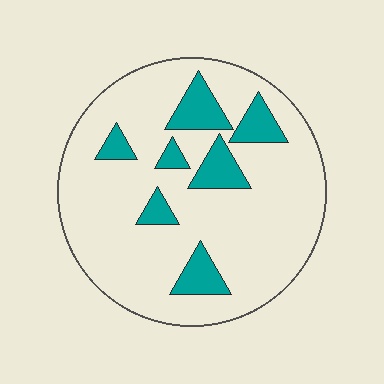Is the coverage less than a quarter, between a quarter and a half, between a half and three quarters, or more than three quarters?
Less than a quarter.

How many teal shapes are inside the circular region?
7.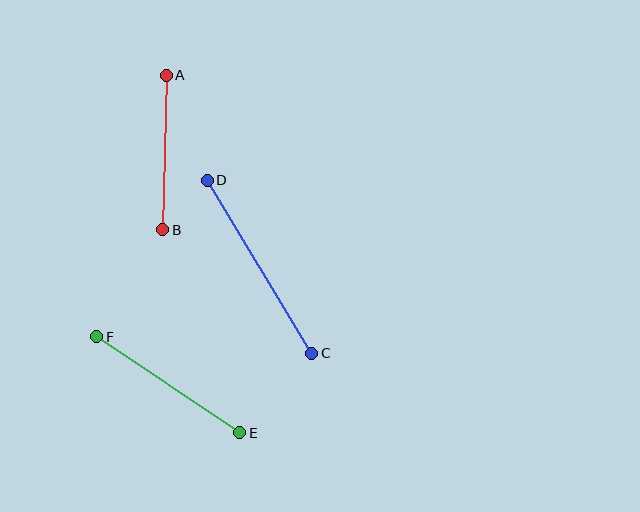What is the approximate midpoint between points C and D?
The midpoint is at approximately (259, 267) pixels.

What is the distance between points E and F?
The distance is approximately 172 pixels.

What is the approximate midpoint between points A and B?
The midpoint is at approximately (164, 152) pixels.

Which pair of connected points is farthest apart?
Points C and D are farthest apart.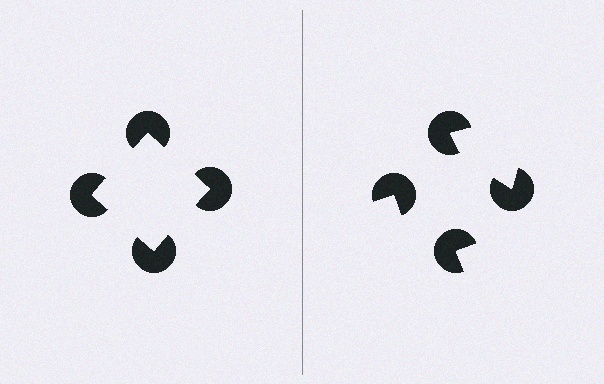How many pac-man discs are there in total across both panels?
8 — 4 on each side.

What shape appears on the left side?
An illusory square.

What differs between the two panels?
The pac-man discs are positioned identically on both sides; only the wedge orientations differ. On the left they align to a square; on the right they are misaligned.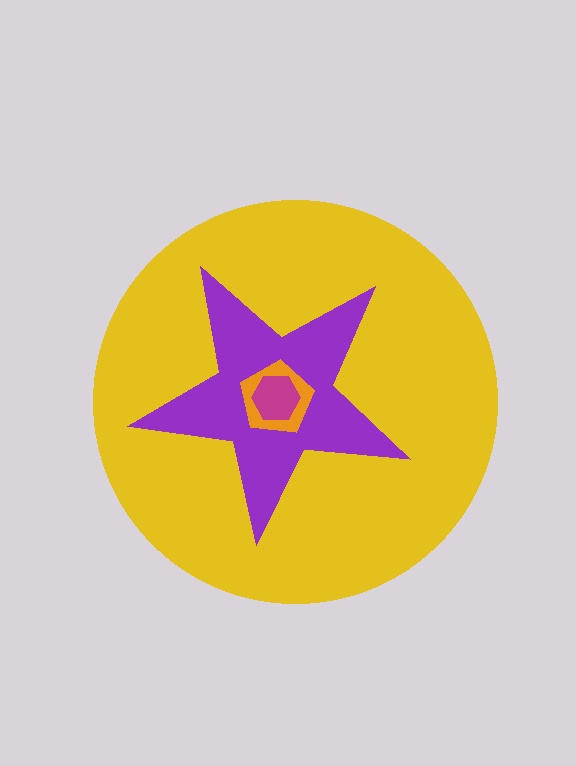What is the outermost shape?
The yellow circle.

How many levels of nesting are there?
4.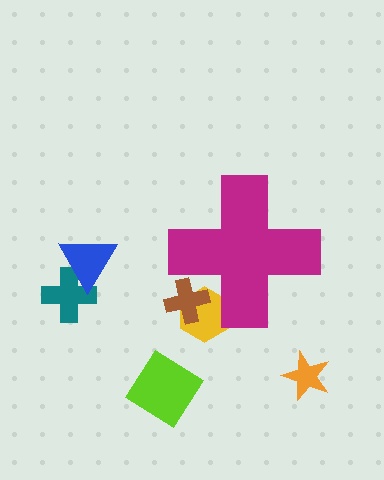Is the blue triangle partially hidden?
No, the blue triangle is fully visible.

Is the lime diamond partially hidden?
No, the lime diamond is fully visible.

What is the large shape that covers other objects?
A magenta cross.